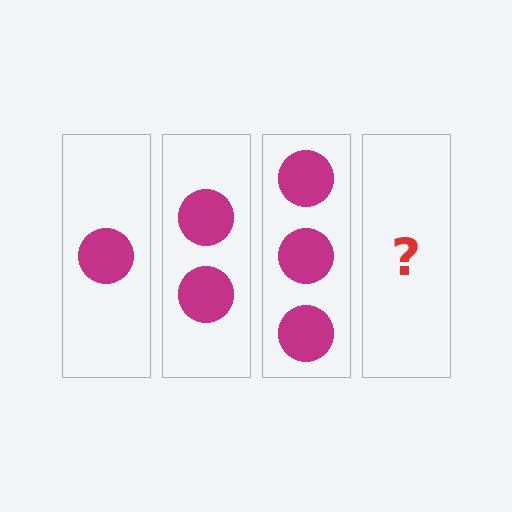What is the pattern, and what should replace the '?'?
The pattern is that each step adds one more circle. The '?' should be 4 circles.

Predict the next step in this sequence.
The next step is 4 circles.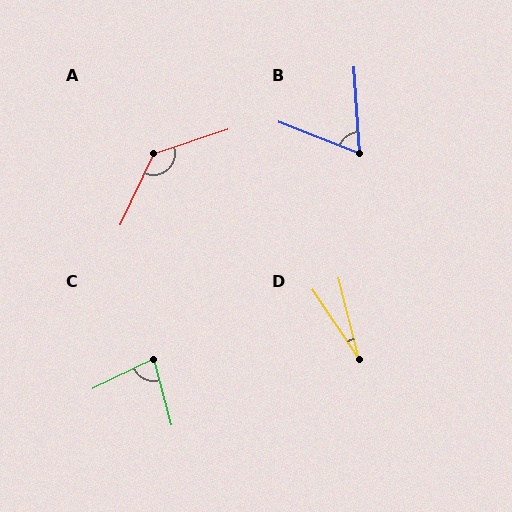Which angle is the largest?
A, at approximately 133 degrees.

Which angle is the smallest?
D, at approximately 19 degrees.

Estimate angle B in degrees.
Approximately 65 degrees.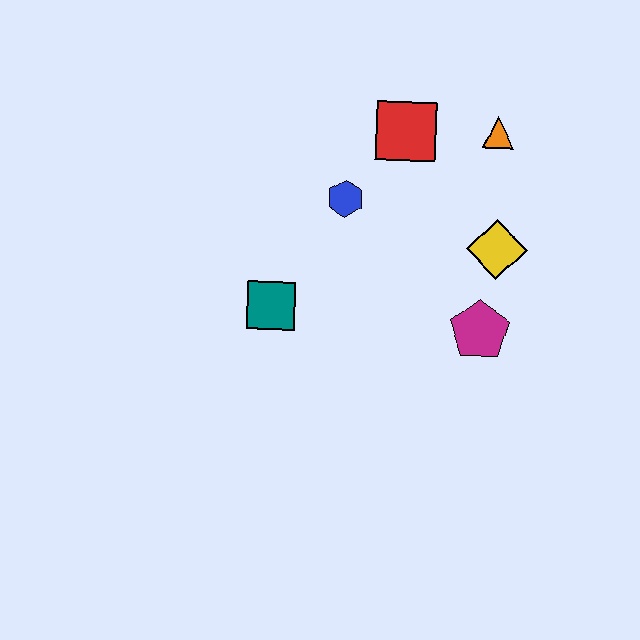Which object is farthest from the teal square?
The orange triangle is farthest from the teal square.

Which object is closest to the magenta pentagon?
The yellow diamond is closest to the magenta pentagon.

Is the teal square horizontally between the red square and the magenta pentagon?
No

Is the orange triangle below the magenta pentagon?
No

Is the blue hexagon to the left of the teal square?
No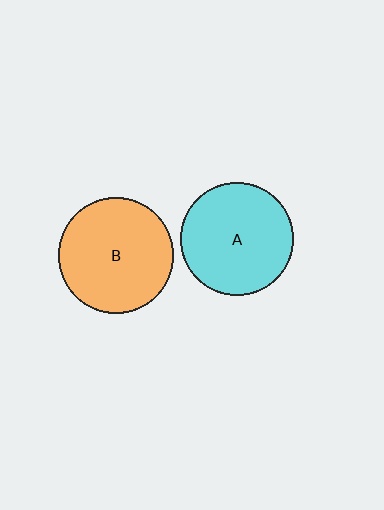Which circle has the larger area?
Circle B (orange).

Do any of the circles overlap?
No, none of the circles overlap.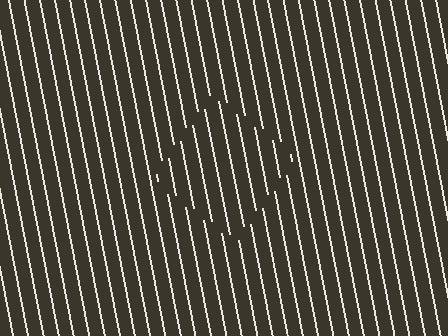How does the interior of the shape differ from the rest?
The interior of the shape contains the same grating, shifted by half a period — the contour is defined by the phase discontinuity where line-ends from the inner and outer gratings abut.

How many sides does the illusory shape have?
4 sides — the line-ends trace a square.